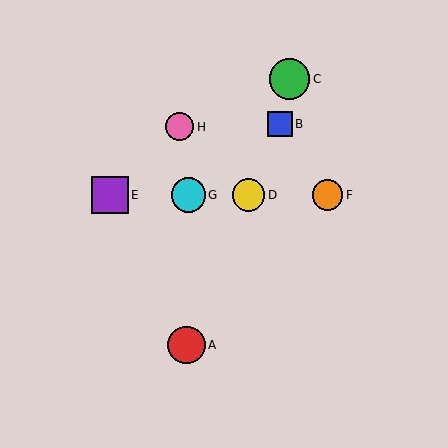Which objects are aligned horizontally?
Objects D, E, F, G are aligned horizontally.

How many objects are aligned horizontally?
4 objects (D, E, F, G) are aligned horizontally.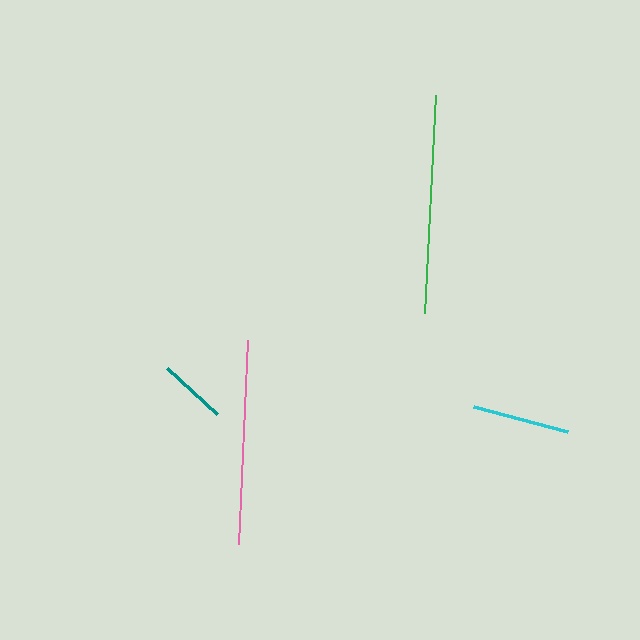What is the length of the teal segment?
The teal segment is approximately 67 pixels long.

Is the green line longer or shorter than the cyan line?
The green line is longer than the cyan line.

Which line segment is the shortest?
The teal line is the shortest at approximately 67 pixels.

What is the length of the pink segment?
The pink segment is approximately 204 pixels long.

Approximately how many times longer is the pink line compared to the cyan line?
The pink line is approximately 2.1 times the length of the cyan line.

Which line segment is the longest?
The green line is the longest at approximately 218 pixels.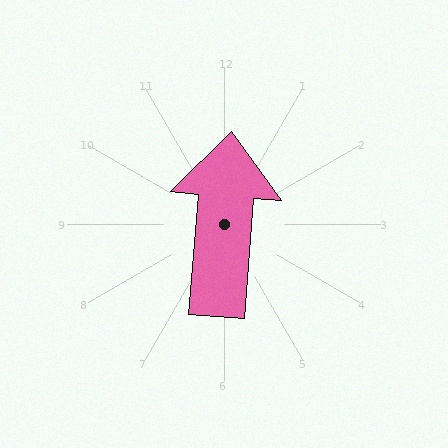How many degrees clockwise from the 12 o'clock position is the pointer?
Approximately 5 degrees.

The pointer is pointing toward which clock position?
Roughly 12 o'clock.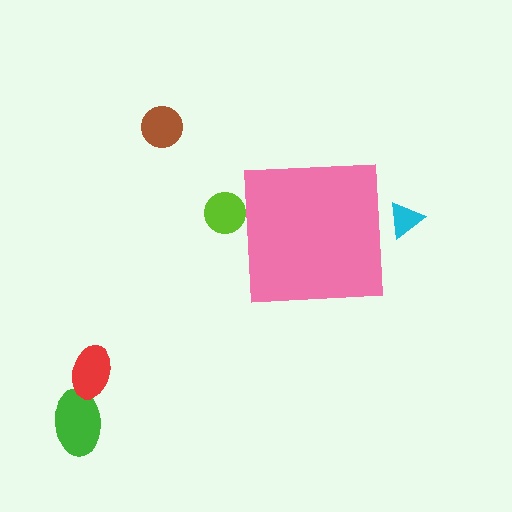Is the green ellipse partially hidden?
No, the green ellipse is fully visible.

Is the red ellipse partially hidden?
No, the red ellipse is fully visible.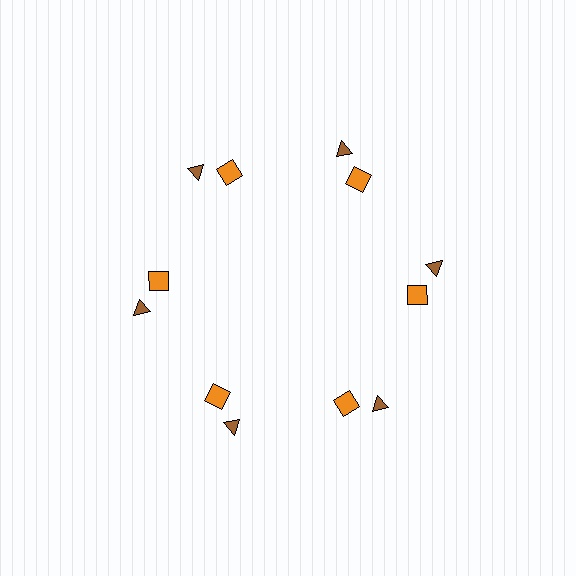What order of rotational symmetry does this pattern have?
This pattern has 6-fold rotational symmetry.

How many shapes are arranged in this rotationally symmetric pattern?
There are 12 shapes, arranged in 6 groups of 2.